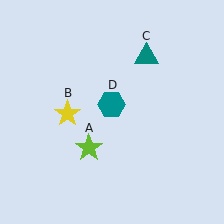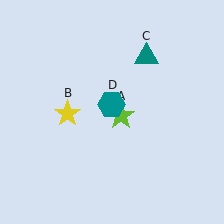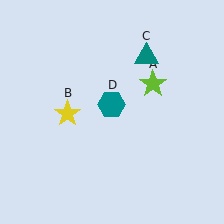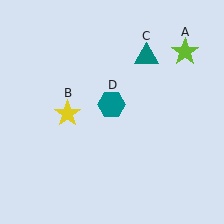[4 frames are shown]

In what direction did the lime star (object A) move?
The lime star (object A) moved up and to the right.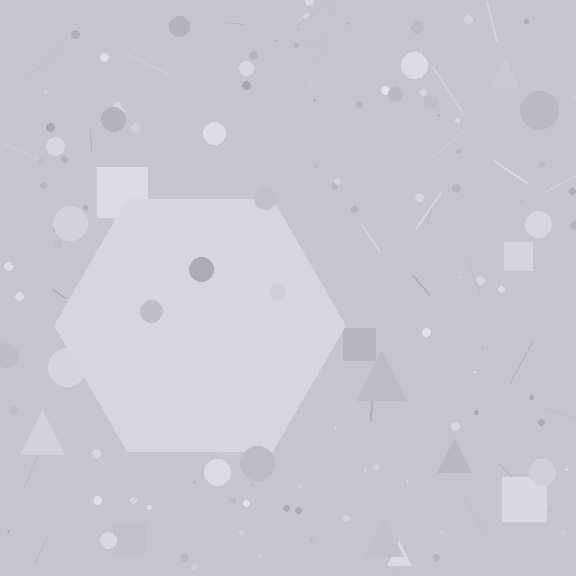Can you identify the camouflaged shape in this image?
The camouflaged shape is a hexagon.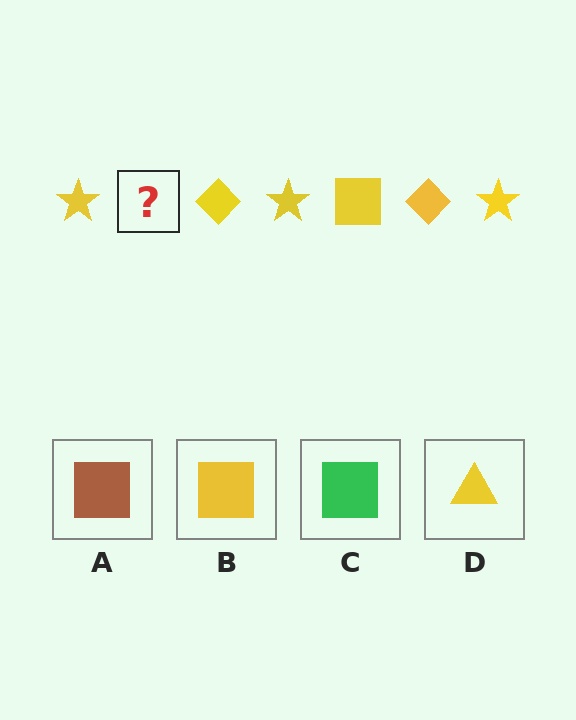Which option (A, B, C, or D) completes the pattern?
B.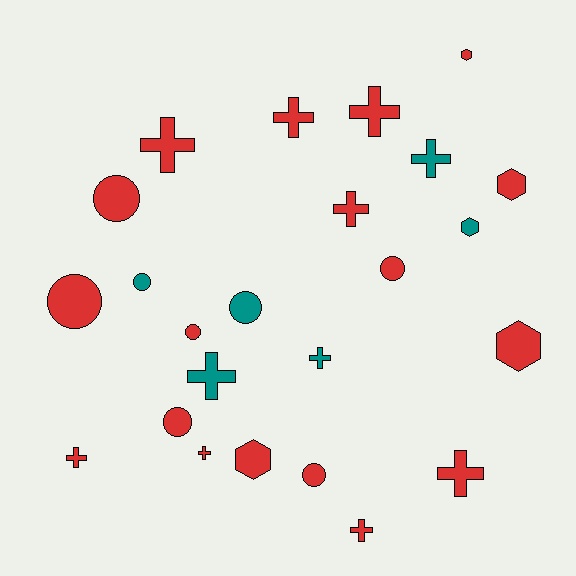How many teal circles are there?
There are 2 teal circles.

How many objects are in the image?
There are 24 objects.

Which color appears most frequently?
Red, with 18 objects.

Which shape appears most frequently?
Cross, with 11 objects.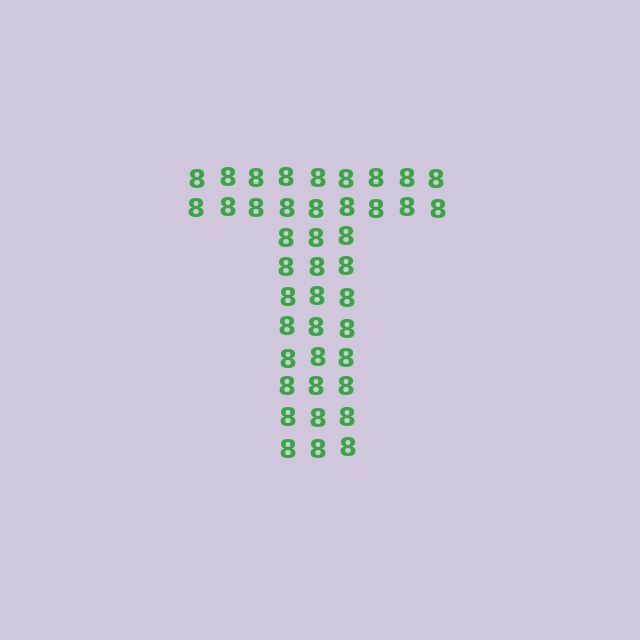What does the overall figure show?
The overall figure shows the letter T.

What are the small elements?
The small elements are digit 8's.